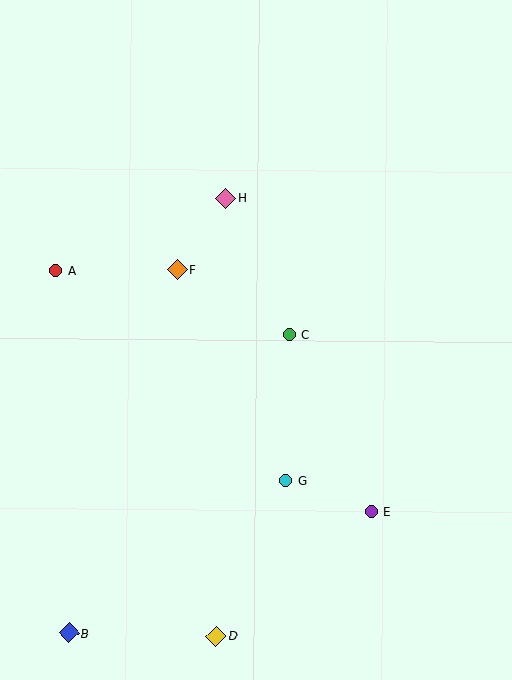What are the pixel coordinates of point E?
Point E is at (371, 511).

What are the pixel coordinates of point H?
Point H is at (226, 198).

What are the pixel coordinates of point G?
Point G is at (285, 481).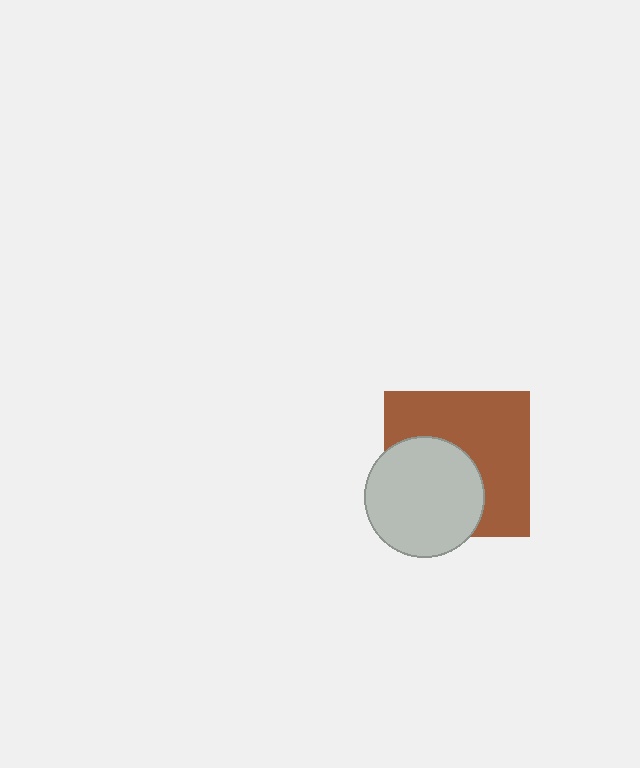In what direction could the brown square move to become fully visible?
The brown square could move toward the upper-right. That would shift it out from behind the light gray circle entirely.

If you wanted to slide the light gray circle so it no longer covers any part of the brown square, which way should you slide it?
Slide it toward the lower-left — that is the most direct way to separate the two shapes.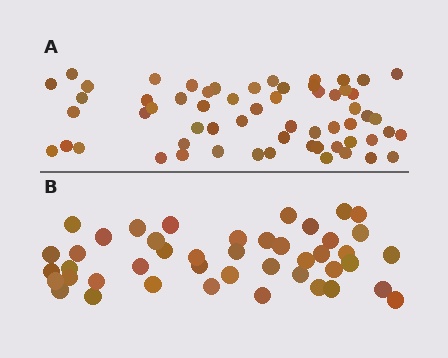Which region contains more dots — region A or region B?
Region A (the top region) has more dots.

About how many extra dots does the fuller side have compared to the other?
Region A has approximately 15 more dots than region B.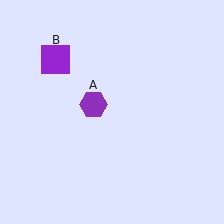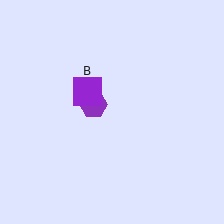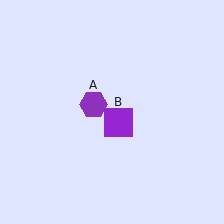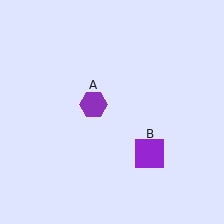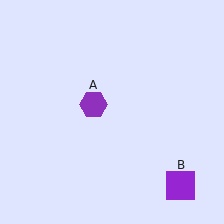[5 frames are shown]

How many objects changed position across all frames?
1 object changed position: purple square (object B).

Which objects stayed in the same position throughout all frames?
Purple hexagon (object A) remained stationary.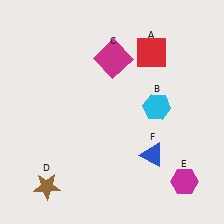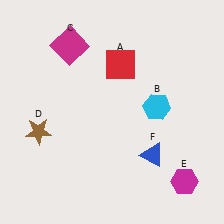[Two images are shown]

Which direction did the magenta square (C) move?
The magenta square (C) moved left.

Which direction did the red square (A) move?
The red square (A) moved left.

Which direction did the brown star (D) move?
The brown star (D) moved up.